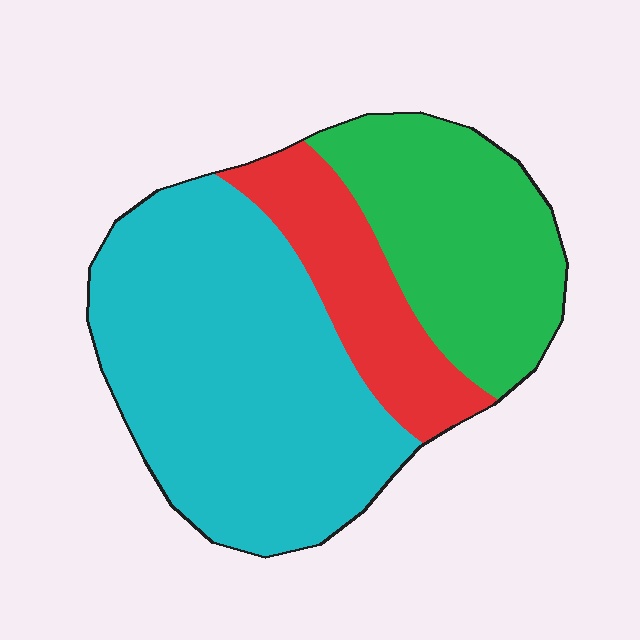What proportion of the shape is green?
Green takes up about one quarter (1/4) of the shape.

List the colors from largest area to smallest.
From largest to smallest: cyan, green, red.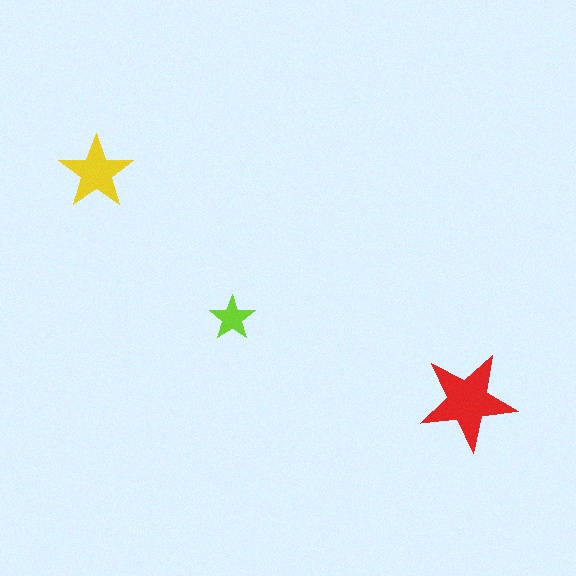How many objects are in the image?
There are 3 objects in the image.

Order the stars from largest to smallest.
the red one, the yellow one, the lime one.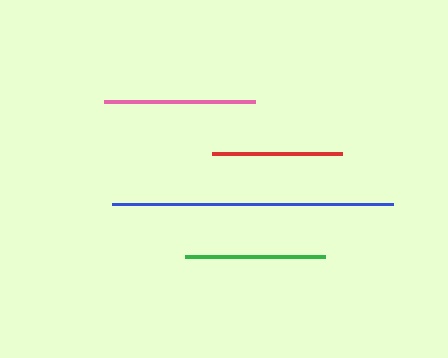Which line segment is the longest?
The blue line is the longest at approximately 281 pixels.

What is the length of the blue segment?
The blue segment is approximately 281 pixels long.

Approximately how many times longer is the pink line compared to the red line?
The pink line is approximately 1.2 times the length of the red line.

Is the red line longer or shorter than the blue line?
The blue line is longer than the red line.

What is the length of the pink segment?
The pink segment is approximately 151 pixels long.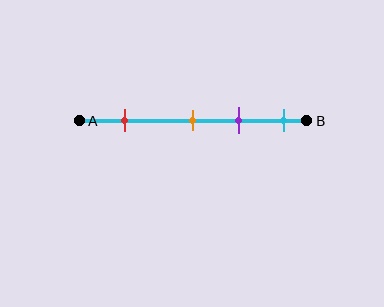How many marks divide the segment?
There are 4 marks dividing the segment.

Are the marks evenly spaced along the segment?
No, the marks are not evenly spaced.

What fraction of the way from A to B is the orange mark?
The orange mark is approximately 50% (0.5) of the way from A to B.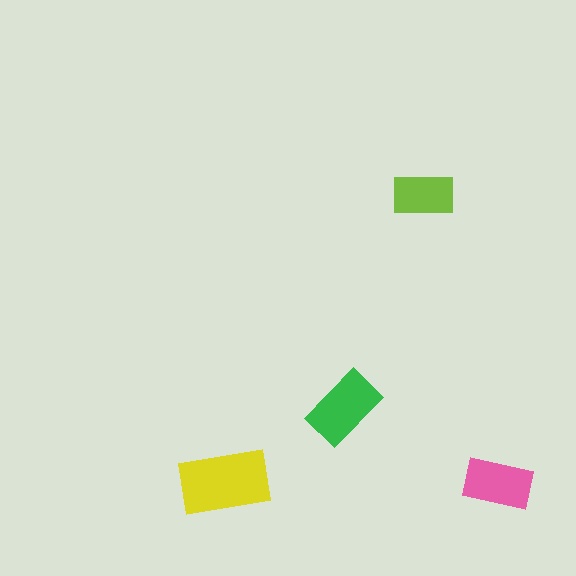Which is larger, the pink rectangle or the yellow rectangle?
The yellow one.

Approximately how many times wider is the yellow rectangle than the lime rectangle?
About 1.5 times wider.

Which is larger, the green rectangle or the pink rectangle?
The green one.